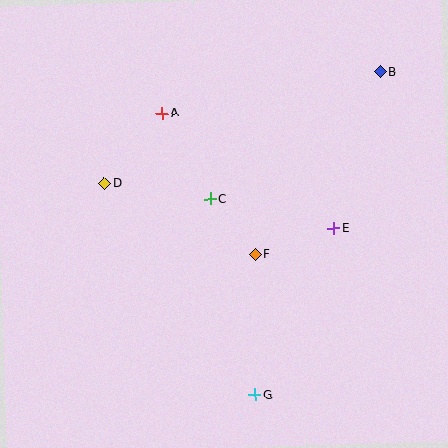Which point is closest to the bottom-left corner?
Point G is closest to the bottom-left corner.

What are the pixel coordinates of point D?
Point D is at (105, 184).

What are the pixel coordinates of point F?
Point F is at (255, 254).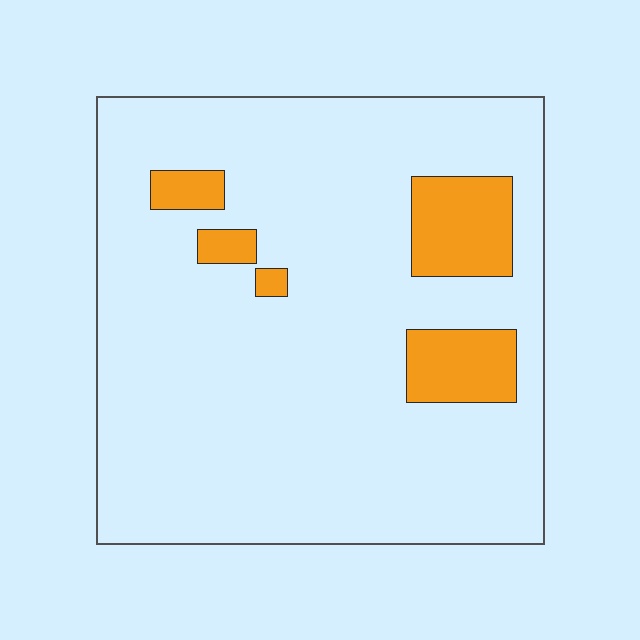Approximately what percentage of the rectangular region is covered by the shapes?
Approximately 10%.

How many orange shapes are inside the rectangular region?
5.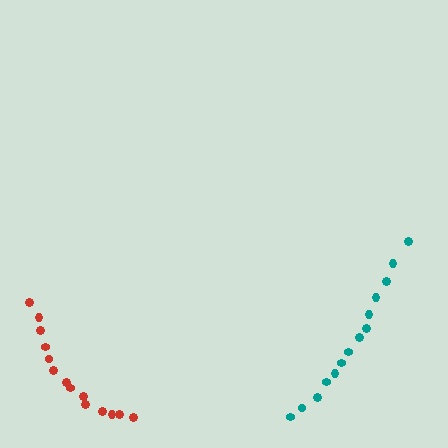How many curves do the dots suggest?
There are 2 distinct paths.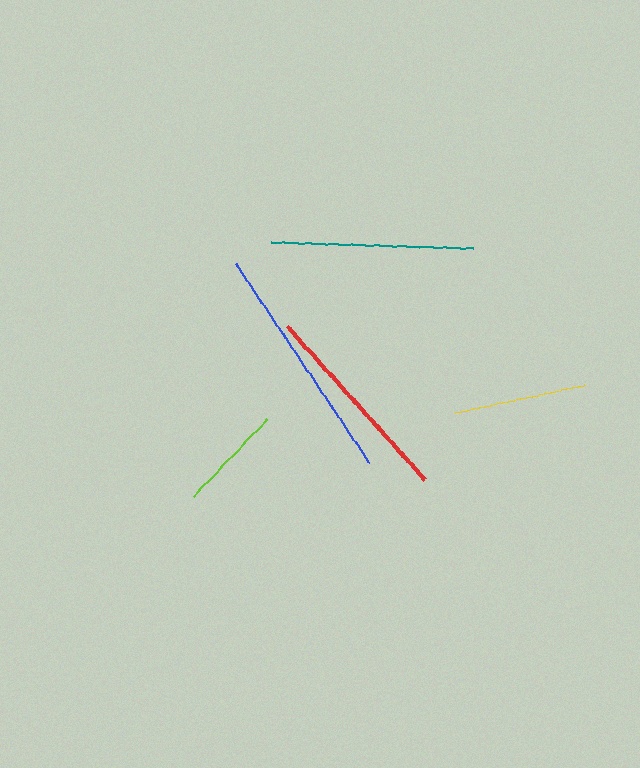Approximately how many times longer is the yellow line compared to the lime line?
The yellow line is approximately 1.2 times the length of the lime line.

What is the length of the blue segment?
The blue segment is approximately 240 pixels long.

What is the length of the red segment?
The red segment is approximately 206 pixels long.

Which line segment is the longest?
The blue line is the longest at approximately 240 pixels.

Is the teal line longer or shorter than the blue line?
The blue line is longer than the teal line.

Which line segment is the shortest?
The lime line is the shortest at approximately 107 pixels.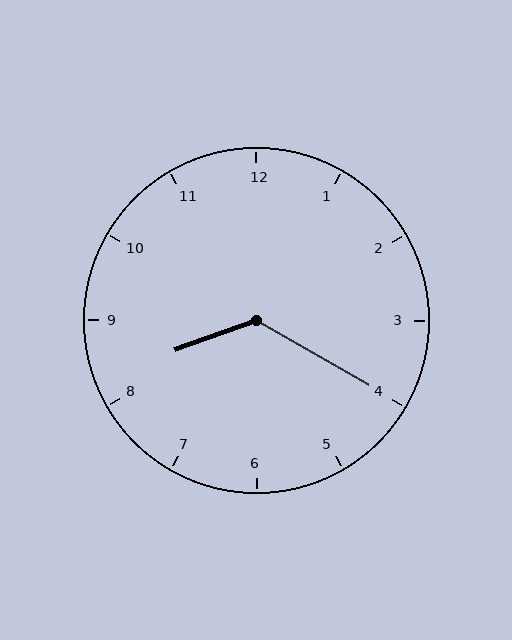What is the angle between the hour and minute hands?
Approximately 130 degrees.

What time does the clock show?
8:20.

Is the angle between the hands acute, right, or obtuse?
It is obtuse.